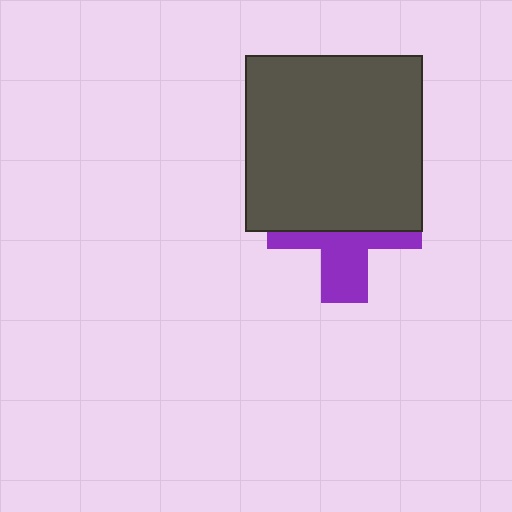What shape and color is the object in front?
The object in front is a dark gray square.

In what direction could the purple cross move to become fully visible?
The purple cross could move down. That would shift it out from behind the dark gray square entirely.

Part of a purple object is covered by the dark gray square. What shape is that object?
It is a cross.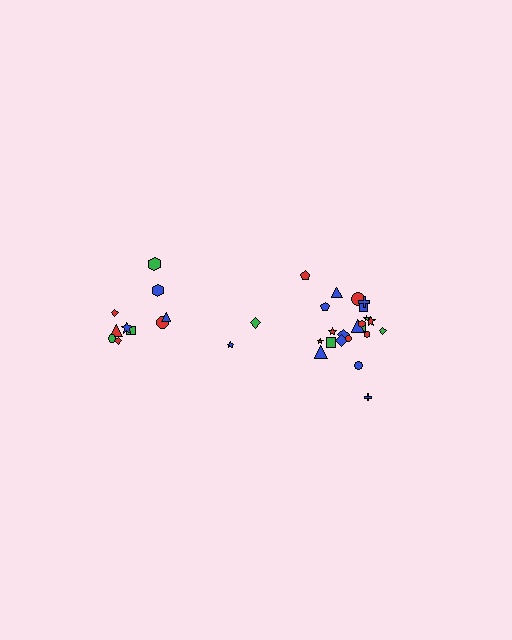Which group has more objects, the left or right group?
The right group.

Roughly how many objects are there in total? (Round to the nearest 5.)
Roughly 35 objects in total.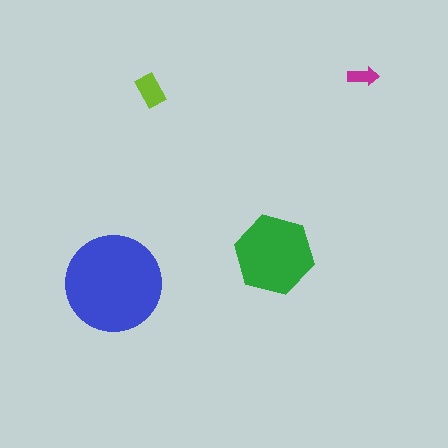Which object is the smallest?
The magenta arrow.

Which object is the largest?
The blue circle.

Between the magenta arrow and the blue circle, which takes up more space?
The blue circle.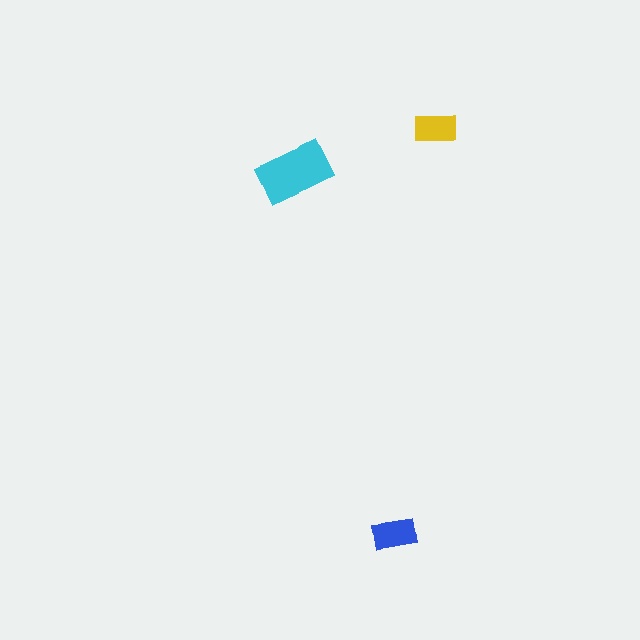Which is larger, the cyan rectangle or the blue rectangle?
The cyan one.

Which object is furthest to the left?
The cyan rectangle is leftmost.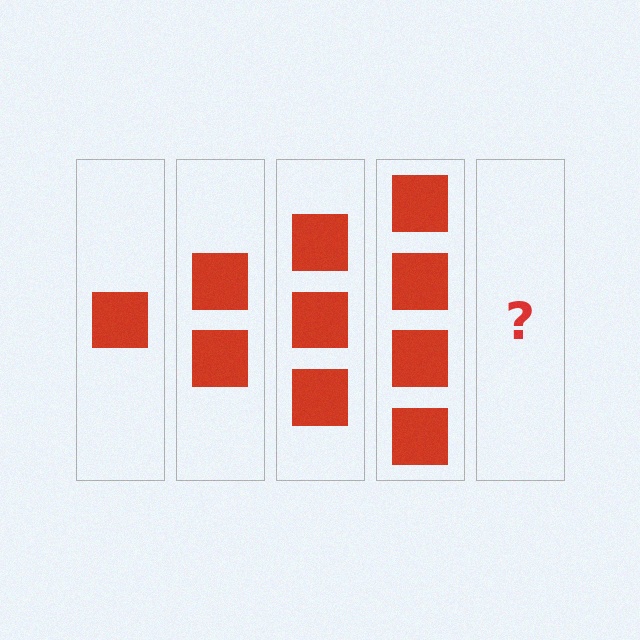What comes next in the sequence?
The next element should be 5 squares.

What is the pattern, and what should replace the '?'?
The pattern is that each step adds one more square. The '?' should be 5 squares.